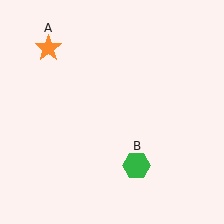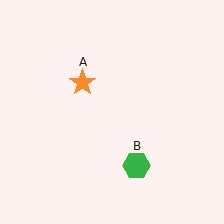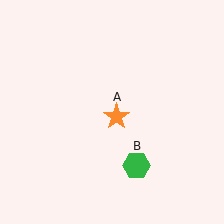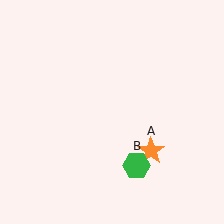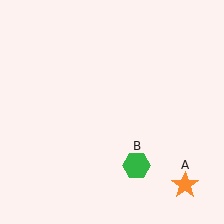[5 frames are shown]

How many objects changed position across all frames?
1 object changed position: orange star (object A).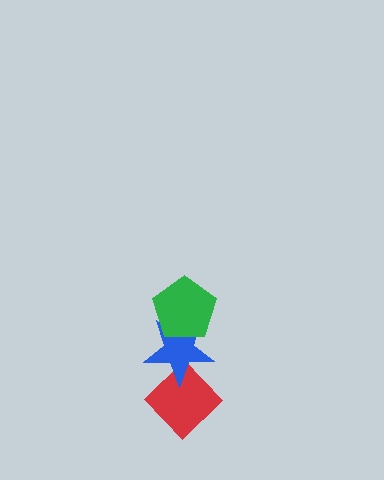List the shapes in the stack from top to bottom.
From top to bottom: the green pentagon, the blue star, the red diamond.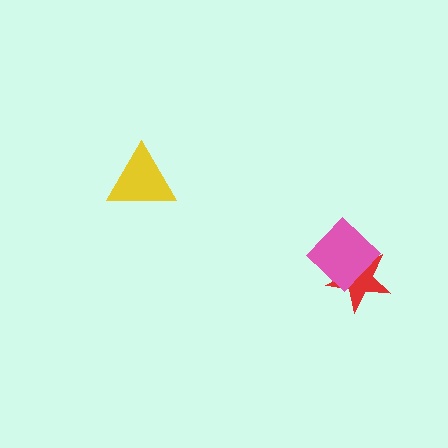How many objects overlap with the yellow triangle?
0 objects overlap with the yellow triangle.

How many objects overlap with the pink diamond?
1 object overlaps with the pink diamond.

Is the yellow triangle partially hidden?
No, no other shape covers it.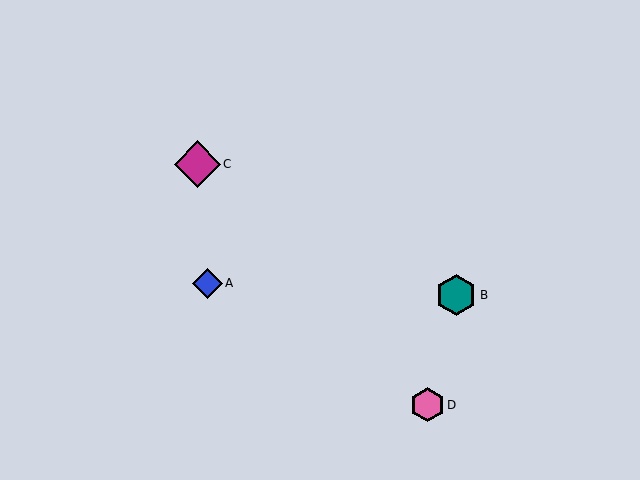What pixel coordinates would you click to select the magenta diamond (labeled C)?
Click at (197, 164) to select the magenta diamond C.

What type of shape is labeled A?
Shape A is a blue diamond.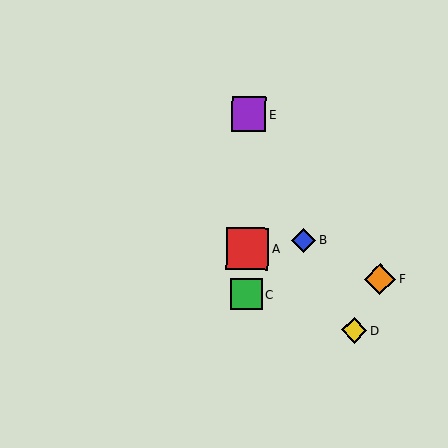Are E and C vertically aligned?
Yes, both are at x≈249.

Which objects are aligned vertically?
Objects A, C, E are aligned vertically.